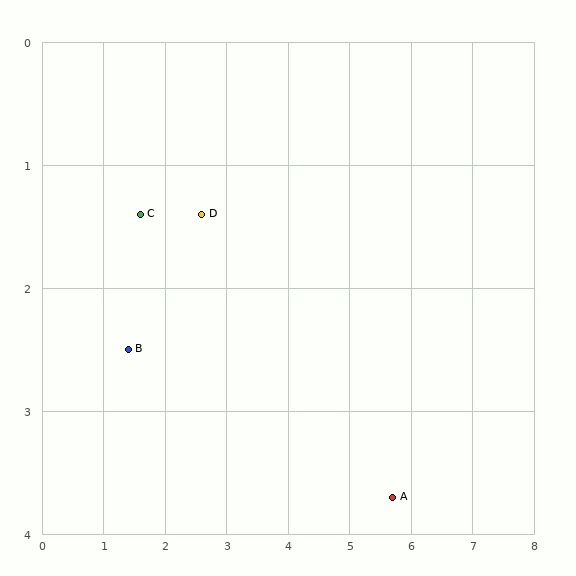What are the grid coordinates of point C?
Point C is at approximately (1.6, 1.4).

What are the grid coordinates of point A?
Point A is at approximately (5.7, 3.7).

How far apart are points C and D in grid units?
Points C and D are about 1.0 grid units apart.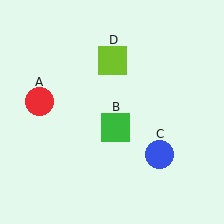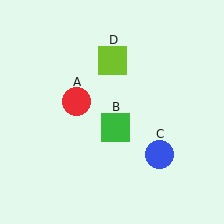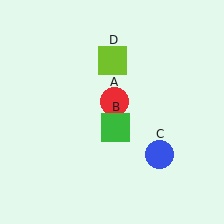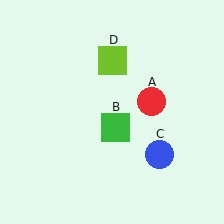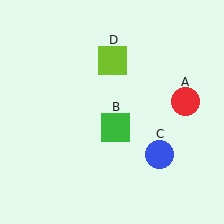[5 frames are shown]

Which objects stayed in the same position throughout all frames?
Green square (object B) and blue circle (object C) and lime square (object D) remained stationary.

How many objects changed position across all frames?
1 object changed position: red circle (object A).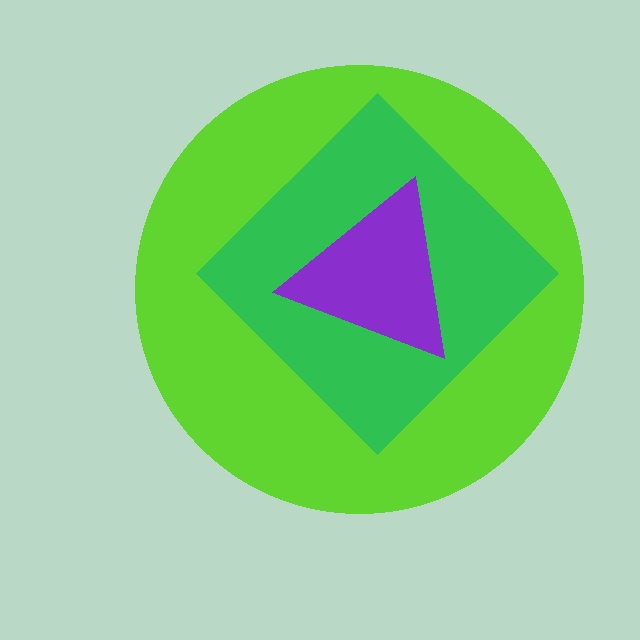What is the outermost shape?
The lime circle.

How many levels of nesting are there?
3.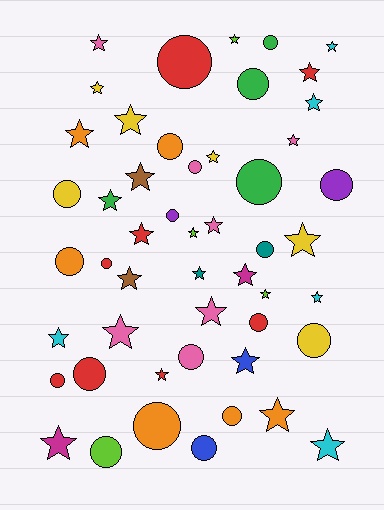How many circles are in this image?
There are 21 circles.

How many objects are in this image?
There are 50 objects.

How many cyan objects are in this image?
There are 5 cyan objects.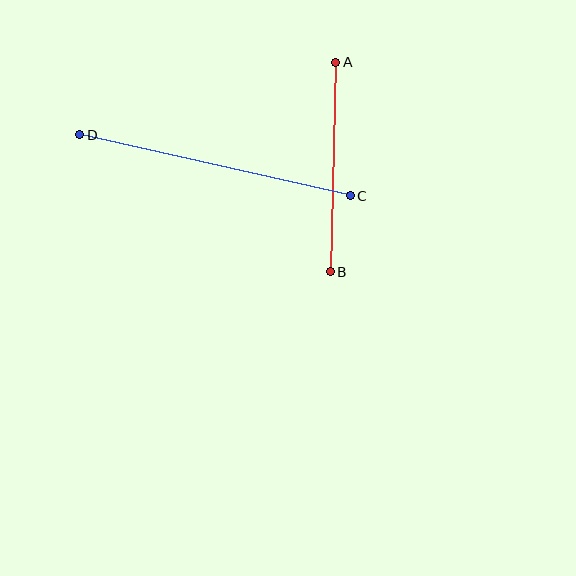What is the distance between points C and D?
The distance is approximately 278 pixels.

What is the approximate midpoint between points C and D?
The midpoint is at approximately (215, 165) pixels.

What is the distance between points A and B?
The distance is approximately 209 pixels.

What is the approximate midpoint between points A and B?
The midpoint is at approximately (333, 167) pixels.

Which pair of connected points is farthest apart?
Points C and D are farthest apart.